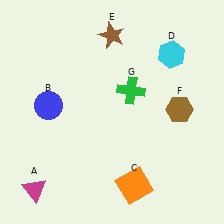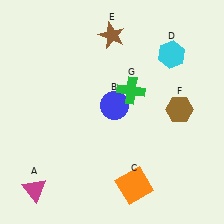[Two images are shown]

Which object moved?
The blue circle (B) moved right.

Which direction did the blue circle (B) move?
The blue circle (B) moved right.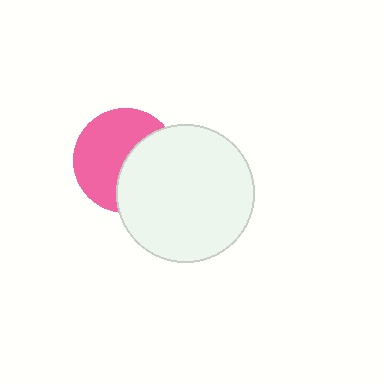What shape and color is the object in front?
The object in front is a white circle.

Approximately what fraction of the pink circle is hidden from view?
Roughly 43% of the pink circle is hidden behind the white circle.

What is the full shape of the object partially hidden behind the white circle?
The partially hidden object is a pink circle.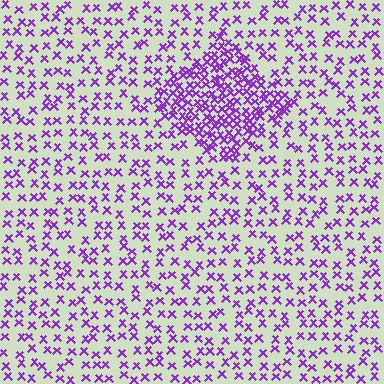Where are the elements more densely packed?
The elements are more densely packed inside the diamond boundary.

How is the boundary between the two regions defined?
The boundary is defined by a change in element density (approximately 2.5x ratio). All elements are the same color, size, and shape.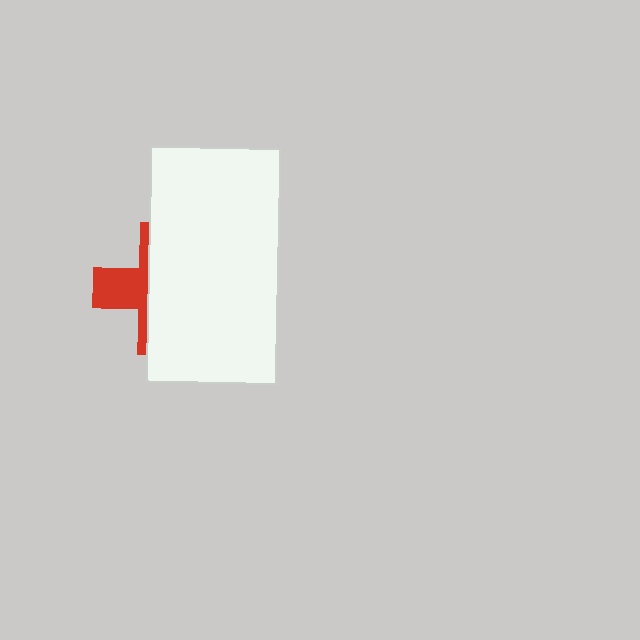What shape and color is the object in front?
The object in front is a white rectangle.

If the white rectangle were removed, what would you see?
You would see the complete red cross.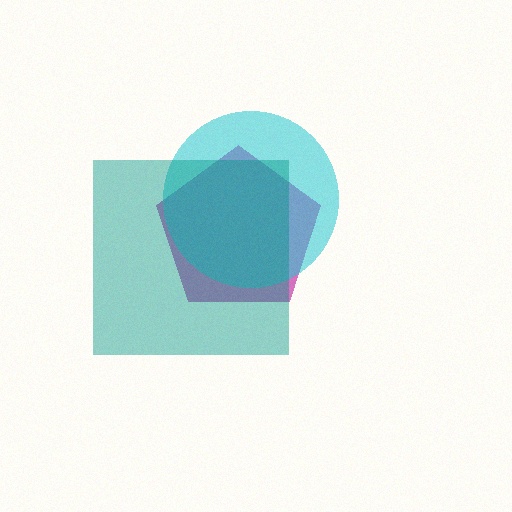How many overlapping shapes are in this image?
There are 3 overlapping shapes in the image.